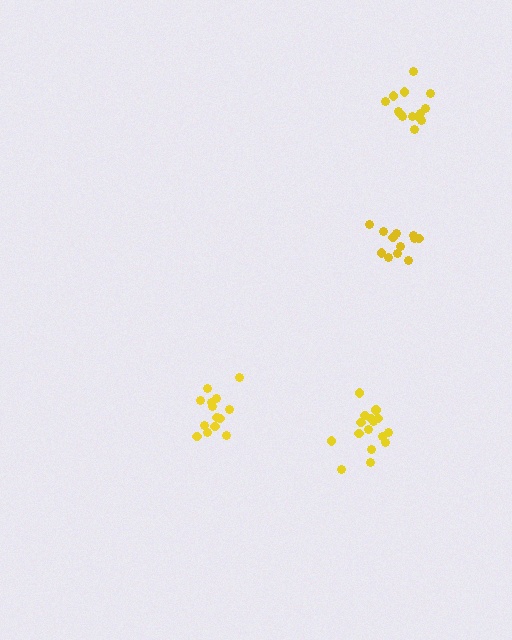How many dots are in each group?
Group 1: 14 dots, Group 2: 16 dots, Group 3: 12 dots, Group 4: 14 dots (56 total).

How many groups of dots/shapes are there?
There are 4 groups.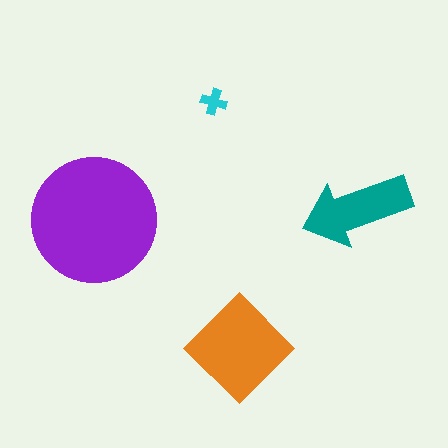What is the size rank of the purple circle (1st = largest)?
1st.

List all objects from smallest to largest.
The cyan cross, the teal arrow, the orange diamond, the purple circle.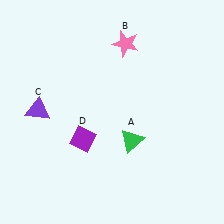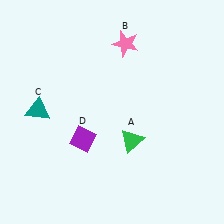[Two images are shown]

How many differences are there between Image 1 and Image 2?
There is 1 difference between the two images.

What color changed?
The triangle (C) changed from purple in Image 1 to teal in Image 2.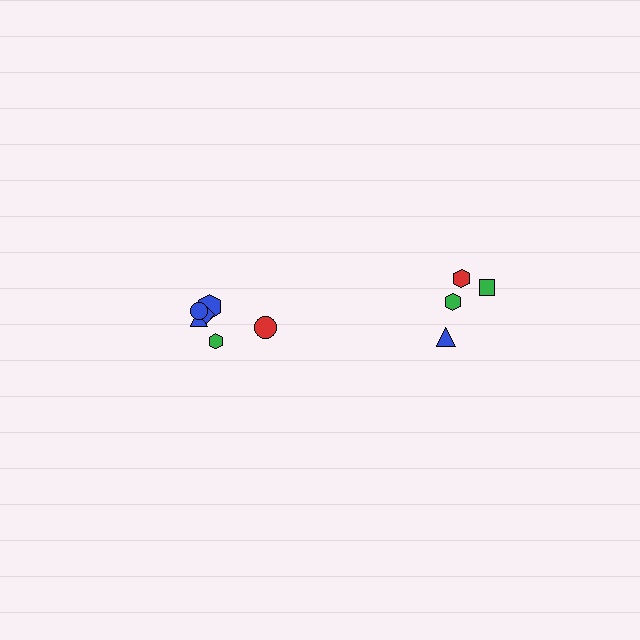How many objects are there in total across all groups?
There are 10 objects.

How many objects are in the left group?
There are 6 objects.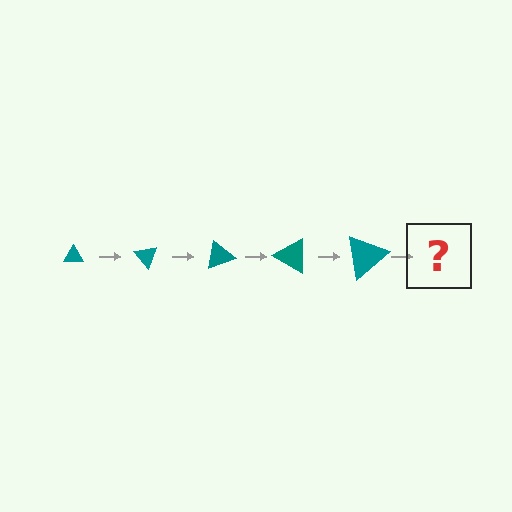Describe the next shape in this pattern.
It should be a triangle, larger than the previous one and rotated 250 degrees from the start.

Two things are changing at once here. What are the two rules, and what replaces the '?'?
The two rules are that the triangle grows larger each step and it rotates 50 degrees each step. The '?' should be a triangle, larger than the previous one and rotated 250 degrees from the start.